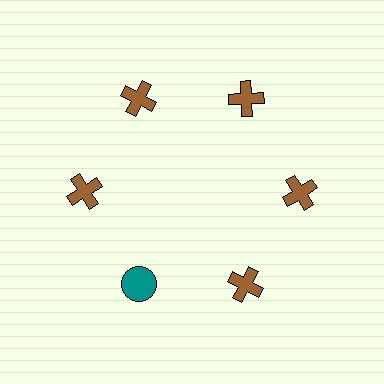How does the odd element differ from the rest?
It differs in both color (teal instead of brown) and shape (circle instead of cross).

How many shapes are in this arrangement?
There are 6 shapes arranged in a ring pattern.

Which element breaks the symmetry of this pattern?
The teal circle at roughly the 7 o'clock position breaks the symmetry. All other shapes are brown crosses.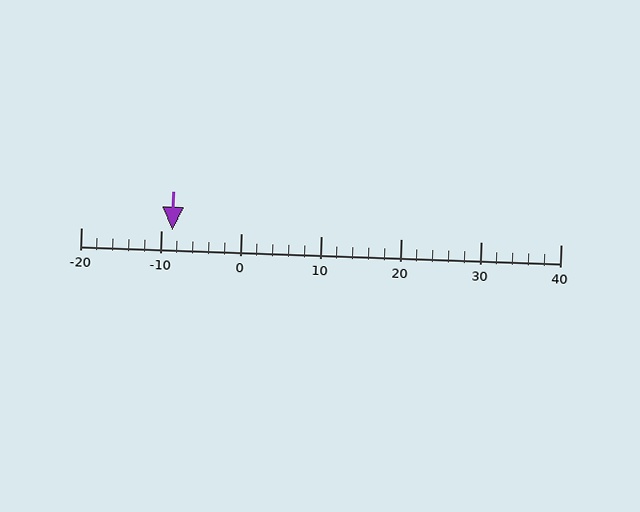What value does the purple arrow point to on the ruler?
The purple arrow points to approximately -9.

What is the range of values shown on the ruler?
The ruler shows values from -20 to 40.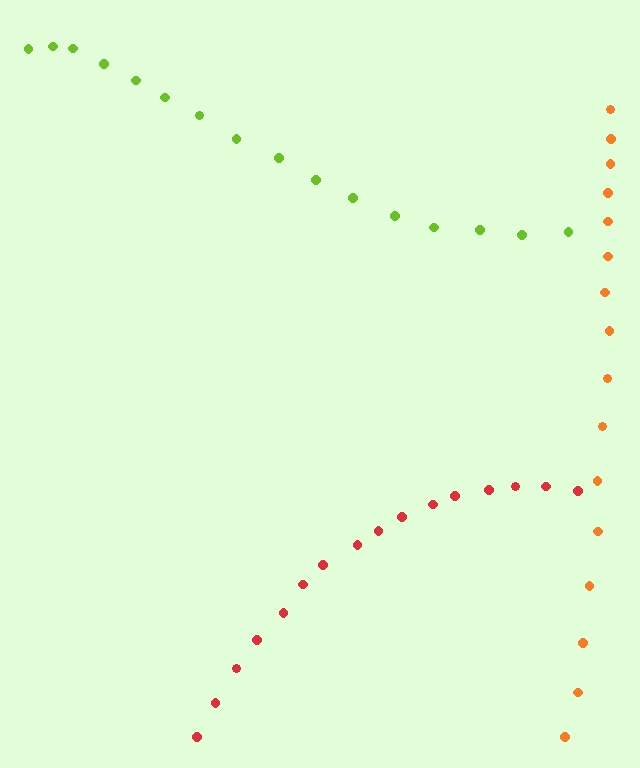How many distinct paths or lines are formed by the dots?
There are 3 distinct paths.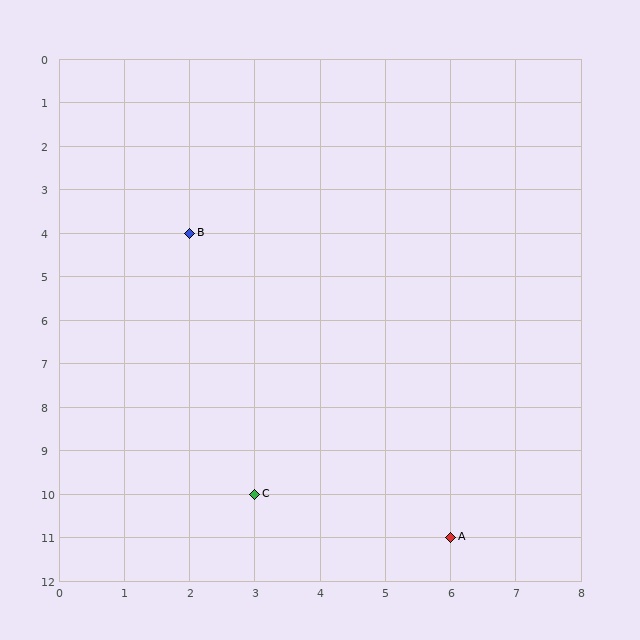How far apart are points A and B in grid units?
Points A and B are 4 columns and 7 rows apart (about 8.1 grid units diagonally).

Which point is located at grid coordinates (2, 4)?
Point B is at (2, 4).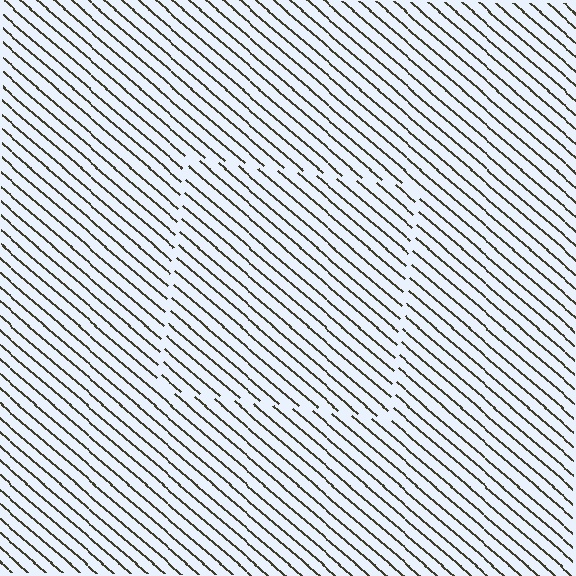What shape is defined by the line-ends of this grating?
An illusory square. The interior of the shape contains the same grating, shifted by half a period — the contour is defined by the phase discontinuity where line-ends from the inner and outer gratings abut.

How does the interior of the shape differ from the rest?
The interior of the shape contains the same grating, shifted by half a period — the contour is defined by the phase discontinuity where line-ends from the inner and outer gratings abut.